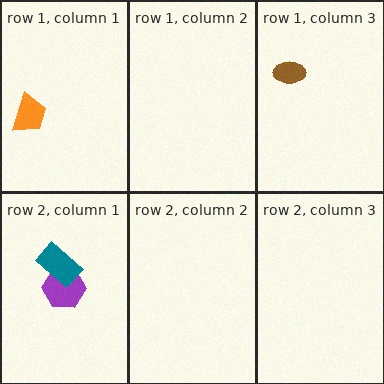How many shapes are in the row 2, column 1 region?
2.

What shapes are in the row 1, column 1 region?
The orange trapezoid.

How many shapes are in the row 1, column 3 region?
1.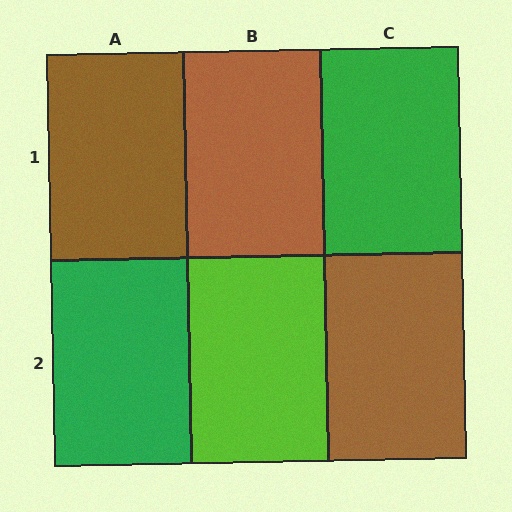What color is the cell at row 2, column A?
Green.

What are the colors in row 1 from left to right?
Brown, brown, green.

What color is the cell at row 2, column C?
Brown.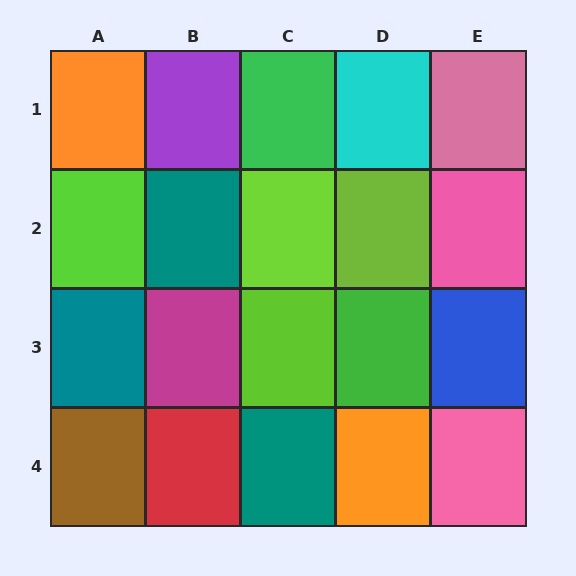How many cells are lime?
4 cells are lime.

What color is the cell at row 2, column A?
Lime.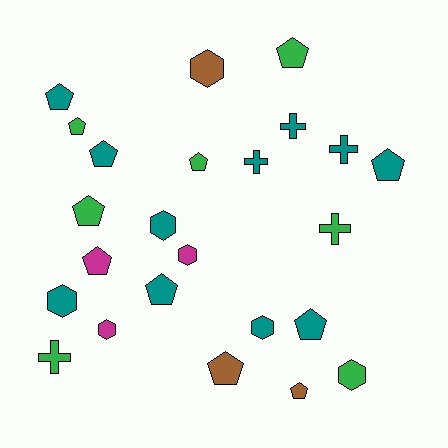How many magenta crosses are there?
There are no magenta crosses.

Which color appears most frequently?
Teal, with 11 objects.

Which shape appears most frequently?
Pentagon, with 12 objects.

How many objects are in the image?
There are 24 objects.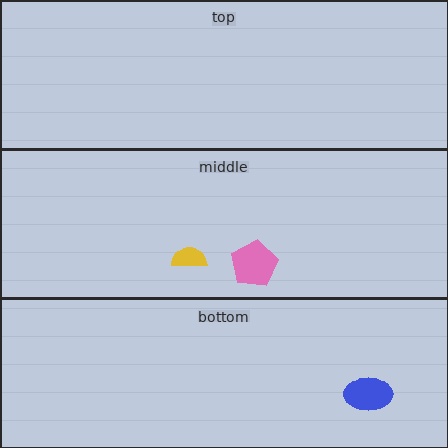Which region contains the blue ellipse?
The bottom region.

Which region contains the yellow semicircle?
The middle region.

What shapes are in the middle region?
The yellow semicircle, the pink pentagon.